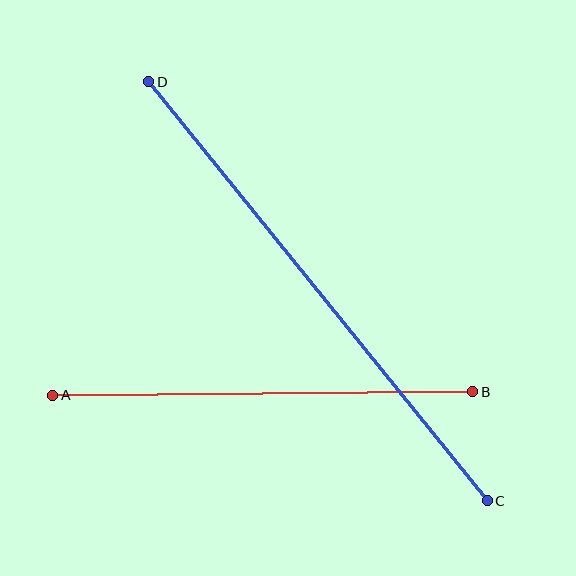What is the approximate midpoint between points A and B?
The midpoint is at approximately (263, 393) pixels.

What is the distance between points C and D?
The distance is approximately 539 pixels.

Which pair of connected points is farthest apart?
Points C and D are farthest apart.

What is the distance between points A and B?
The distance is approximately 420 pixels.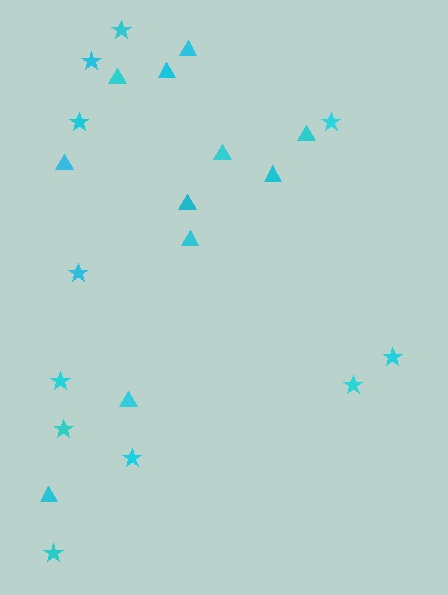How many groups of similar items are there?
There are 2 groups: one group of stars (11) and one group of triangles (11).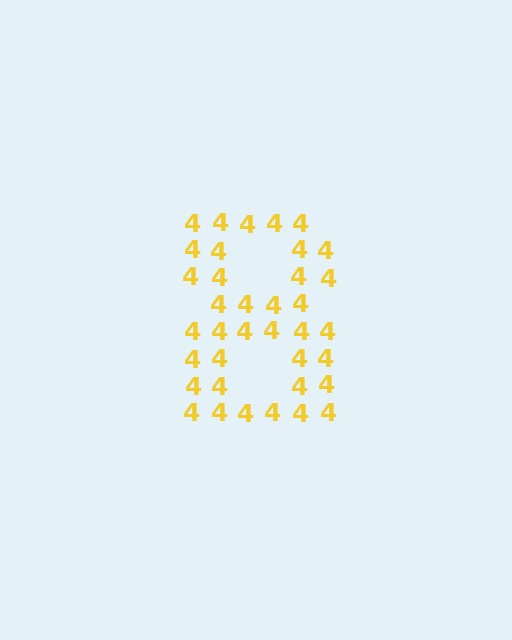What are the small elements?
The small elements are digit 4's.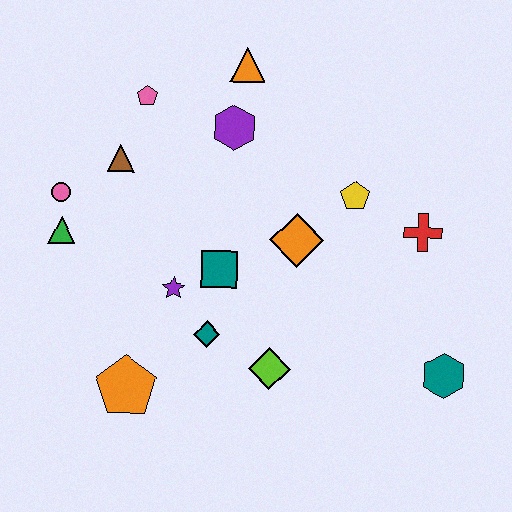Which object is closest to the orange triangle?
The purple hexagon is closest to the orange triangle.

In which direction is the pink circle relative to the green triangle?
The pink circle is above the green triangle.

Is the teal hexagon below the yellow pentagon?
Yes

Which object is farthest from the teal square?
The teal hexagon is farthest from the teal square.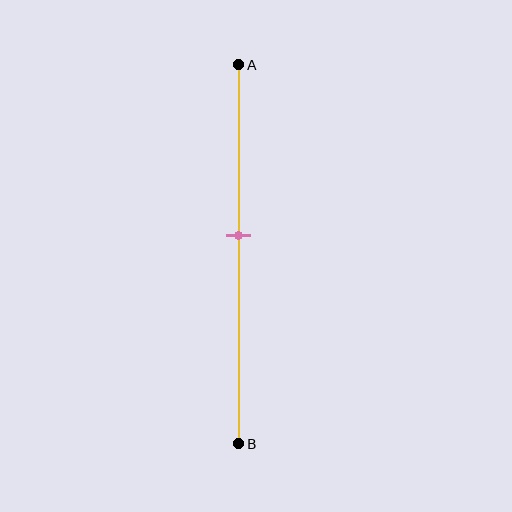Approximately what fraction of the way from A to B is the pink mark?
The pink mark is approximately 45% of the way from A to B.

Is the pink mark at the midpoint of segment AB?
No, the mark is at about 45% from A, not at the 50% midpoint.